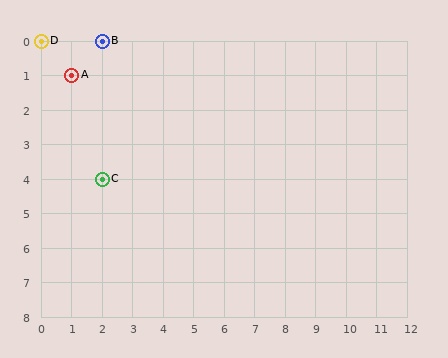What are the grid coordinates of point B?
Point B is at grid coordinates (2, 0).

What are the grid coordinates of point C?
Point C is at grid coordinates (2, 4).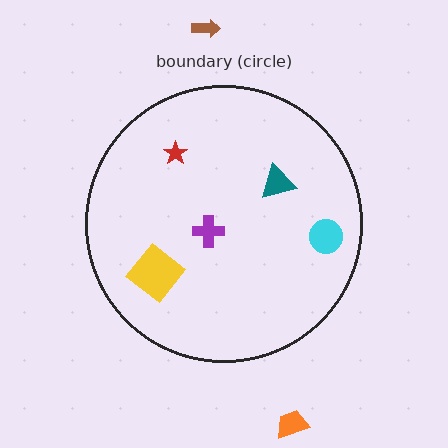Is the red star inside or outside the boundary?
Inside.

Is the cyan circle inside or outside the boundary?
Inside.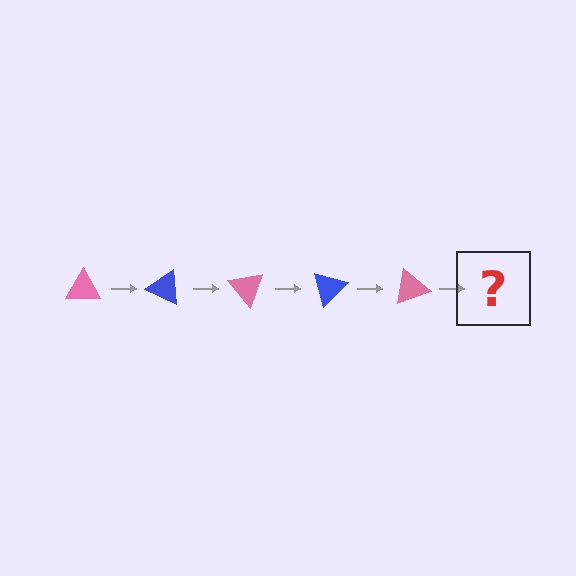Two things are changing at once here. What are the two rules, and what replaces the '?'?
The two rules are that it rotates 25 degrees each step and the color cycles through pink and blue. The '?' should be a blue triangle, rotated 125 degrees from the start.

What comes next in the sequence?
The next element should be a blue triangle, rotated 125 degrees from the start.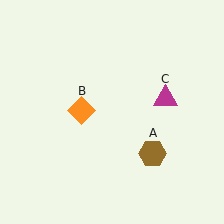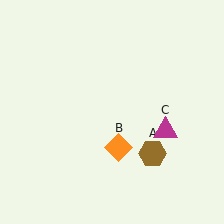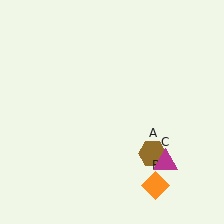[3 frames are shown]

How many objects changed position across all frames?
2 objects changed position: orange diamond (object B), magenta triangle (object C).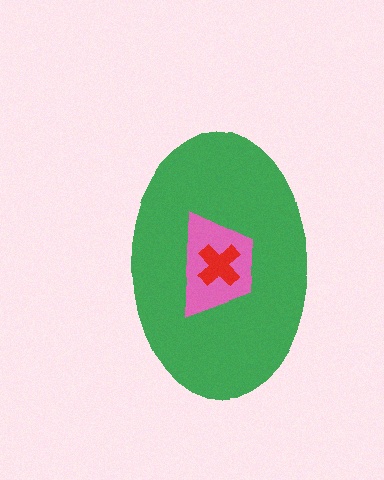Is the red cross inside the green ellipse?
Yes.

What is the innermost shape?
The red cross.